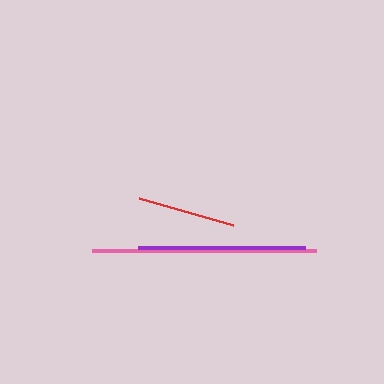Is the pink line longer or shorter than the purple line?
The pink line is longer than the purple line.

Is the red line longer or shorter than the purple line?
The purple line is longer than the red line.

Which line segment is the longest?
The pink line is the longest at approximately 224 pixels.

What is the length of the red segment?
The red segment is approximately 98 pixels long.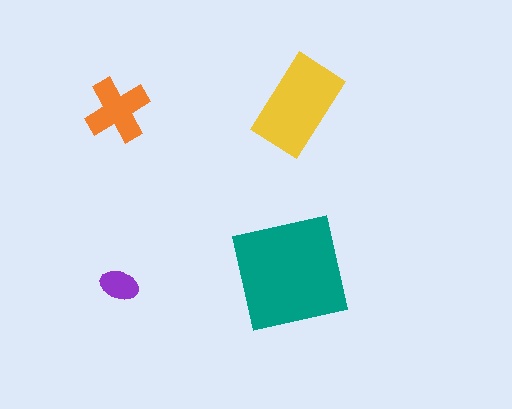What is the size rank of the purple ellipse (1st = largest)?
4th.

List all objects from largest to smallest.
The teal square, the yellow rectangle, the orange cross, the purple ellipse.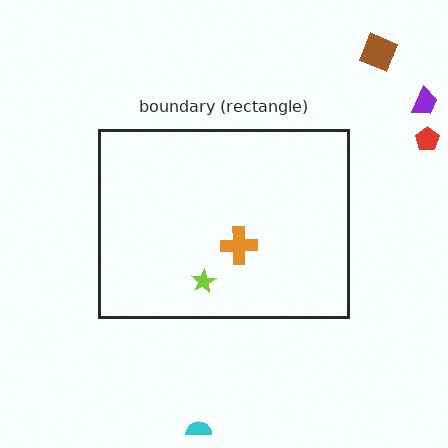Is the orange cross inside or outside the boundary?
Inside.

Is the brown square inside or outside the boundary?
Outside.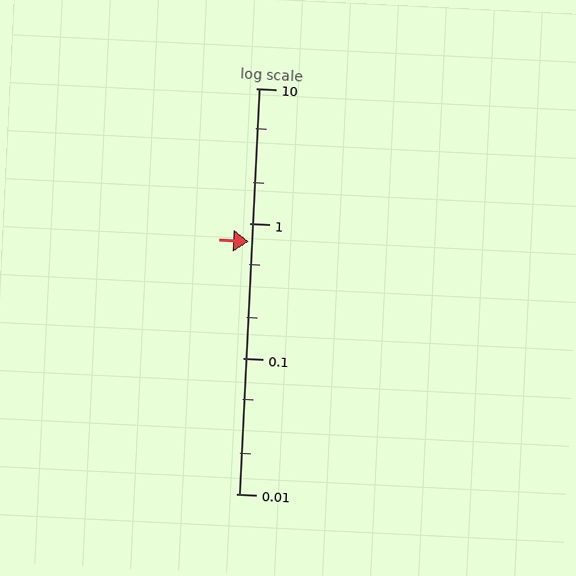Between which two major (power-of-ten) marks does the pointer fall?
The pointer is between 0.1 and 1.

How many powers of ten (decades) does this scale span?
The scale spans 3 decades, from 0.01 to 10.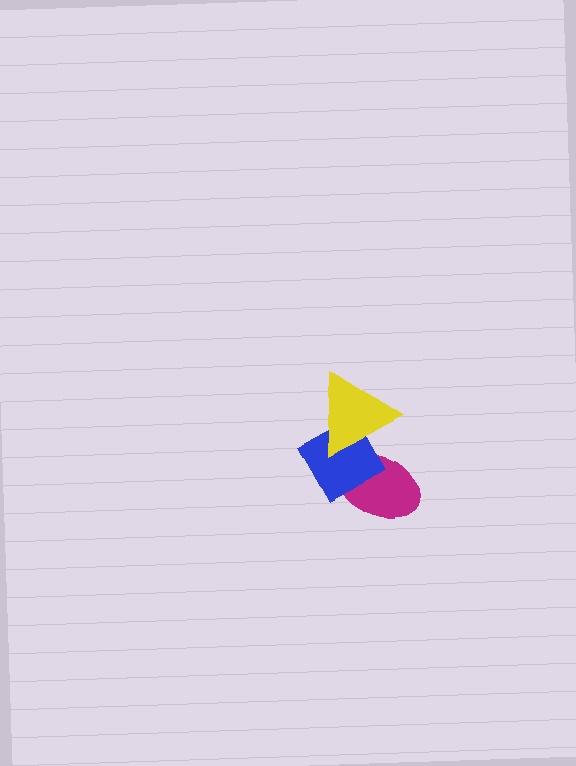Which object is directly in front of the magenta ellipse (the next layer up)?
The blue diamond is directly in front of the magenta ellipse.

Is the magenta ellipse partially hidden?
Yes, it is partially covered by another shape.